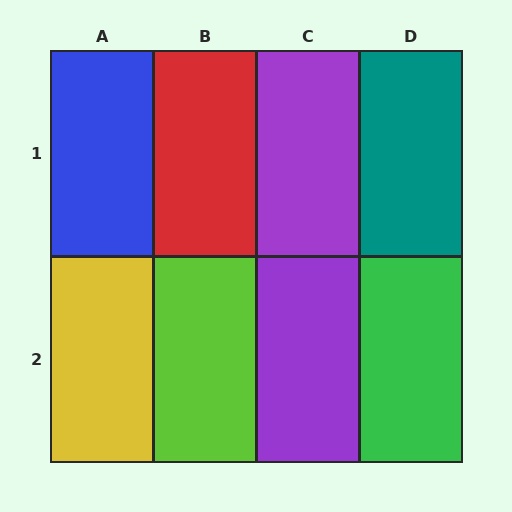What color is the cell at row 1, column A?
Blue.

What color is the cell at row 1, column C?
Purple.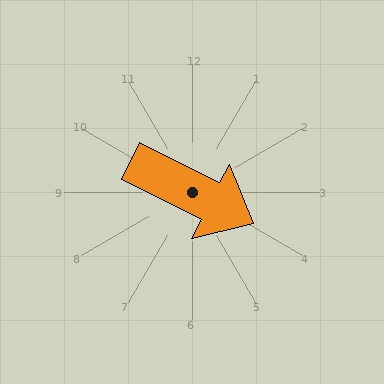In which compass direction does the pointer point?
Southeast.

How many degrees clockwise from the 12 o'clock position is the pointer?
Approximately 117 degrees.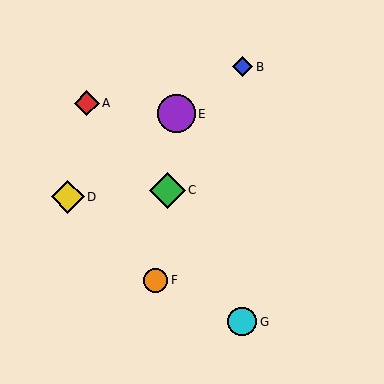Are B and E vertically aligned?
No, B is at x≈242 and E is at x≈176.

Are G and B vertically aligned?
Yes, both are at x≈242.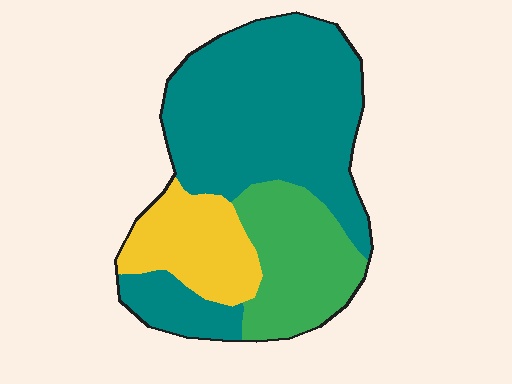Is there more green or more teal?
Teal.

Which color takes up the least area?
Yellow, at roughly 20%.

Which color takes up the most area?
Teal, at roughly 60%.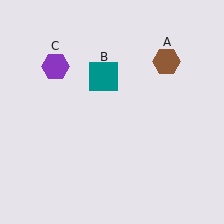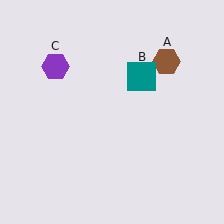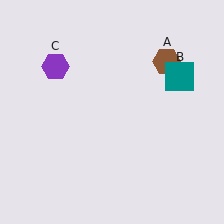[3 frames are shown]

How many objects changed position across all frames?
1 object changed position: teal square (object B).